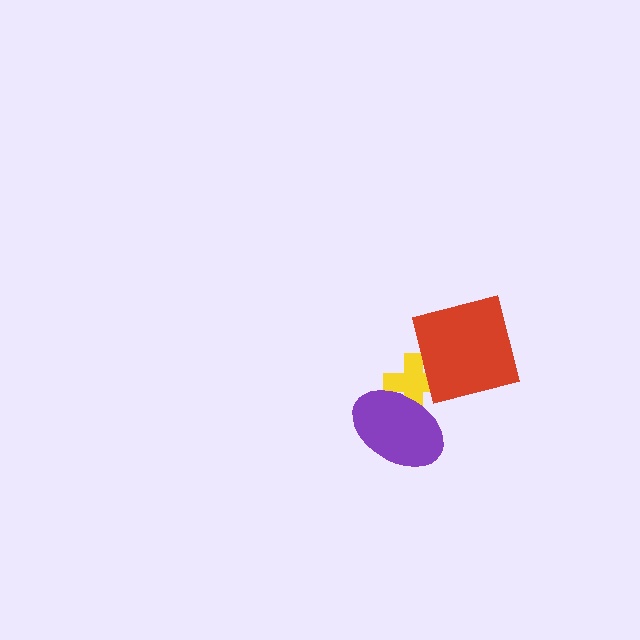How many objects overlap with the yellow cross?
2 objects overlap with the yellow cross.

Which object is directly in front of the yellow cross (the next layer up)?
The purple ellipse is directly in front of the yellow cross.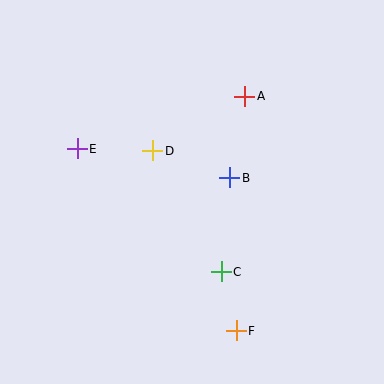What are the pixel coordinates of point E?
Point E is at (77, 149).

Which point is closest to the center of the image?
Point B at (230, 178) is closest to the center.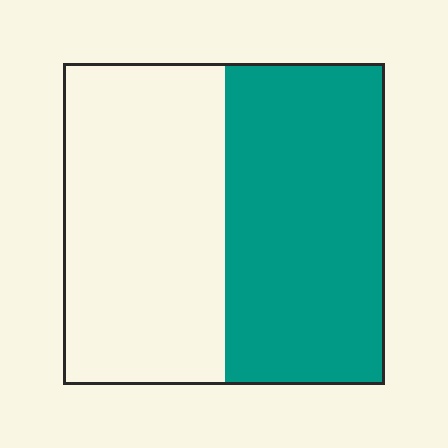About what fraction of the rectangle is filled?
About one half (1/2).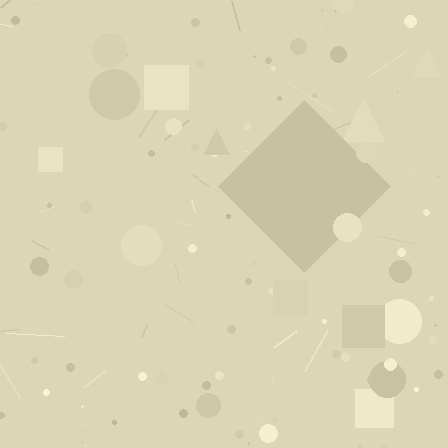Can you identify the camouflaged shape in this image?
The camouflaged shape is a diamond.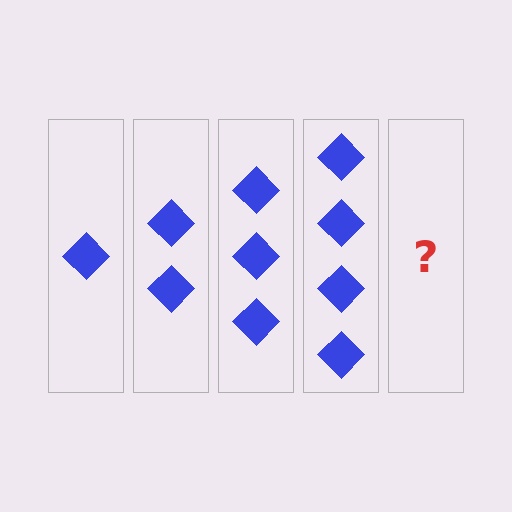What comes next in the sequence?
The next element should be 5 diamonds.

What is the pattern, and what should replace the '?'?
The pattern is that each step adds one more diamond. The '?' should be 5 diamonds.